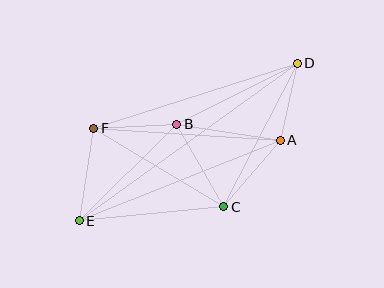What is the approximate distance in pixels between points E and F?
The distance between E and F is approximately 94 pixels.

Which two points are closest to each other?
Points A and D are closest to each other.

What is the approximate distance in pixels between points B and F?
The distance between B and F is approximately 83 pixels.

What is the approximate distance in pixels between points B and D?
The distance between B and D is approximately 135 pixels.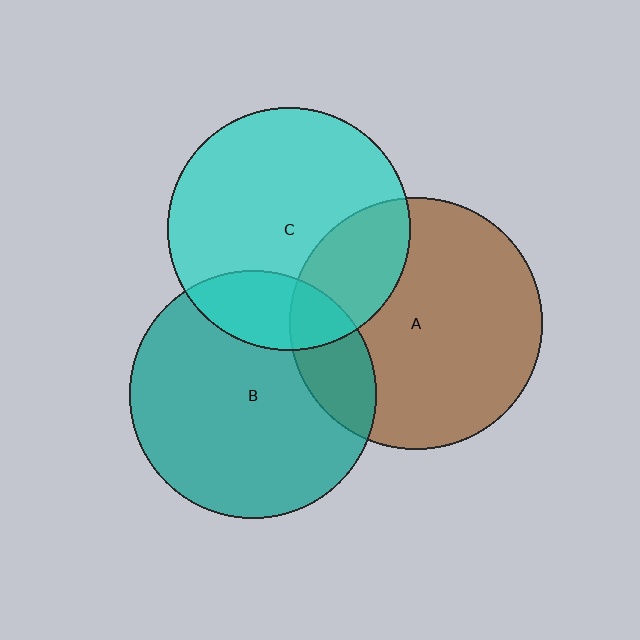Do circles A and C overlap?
Yes.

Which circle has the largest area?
Circle A (brown).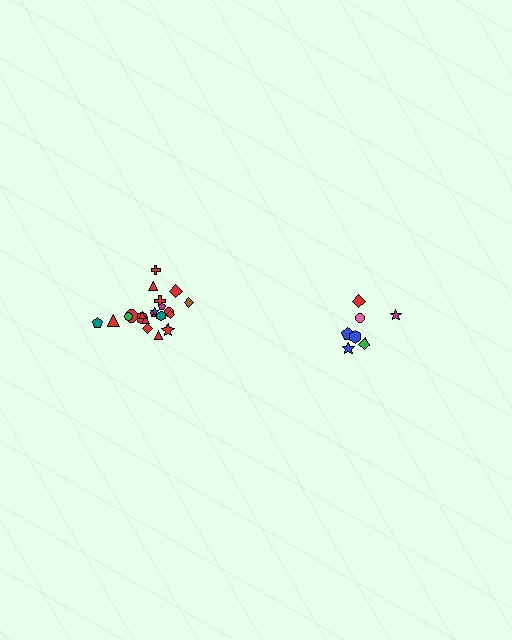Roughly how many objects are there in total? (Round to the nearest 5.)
Roughly 30 objects in total.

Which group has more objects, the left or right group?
The left group.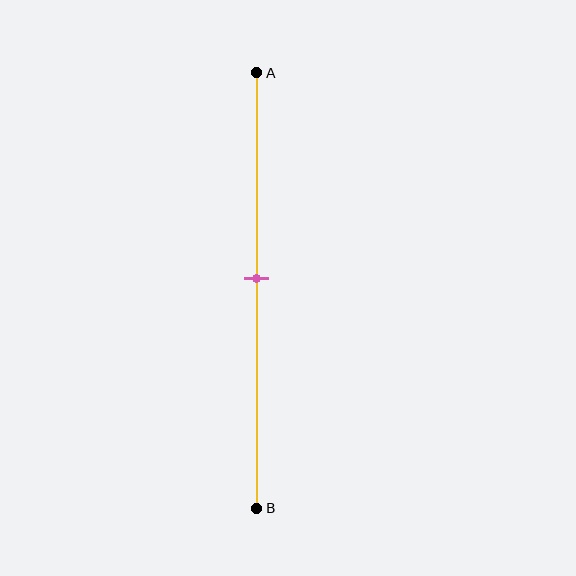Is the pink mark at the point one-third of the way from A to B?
No, the mark is at about 45% from A, not at the 33% one-third point.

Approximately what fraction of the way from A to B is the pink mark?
The pink mark is approximately 45% of the way from A to B.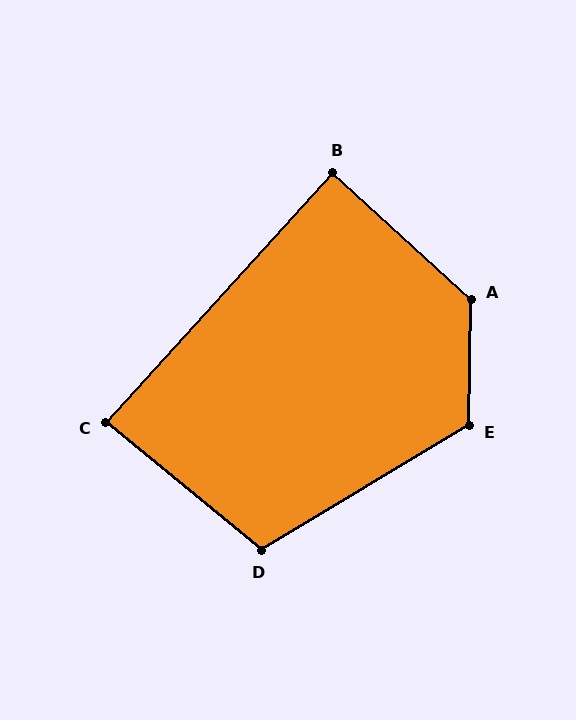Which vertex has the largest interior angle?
A, at approximately 132 degrees.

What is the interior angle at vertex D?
Approximately 109 degrees (obtuse).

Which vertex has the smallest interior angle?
C, at approximately 87 degrees.